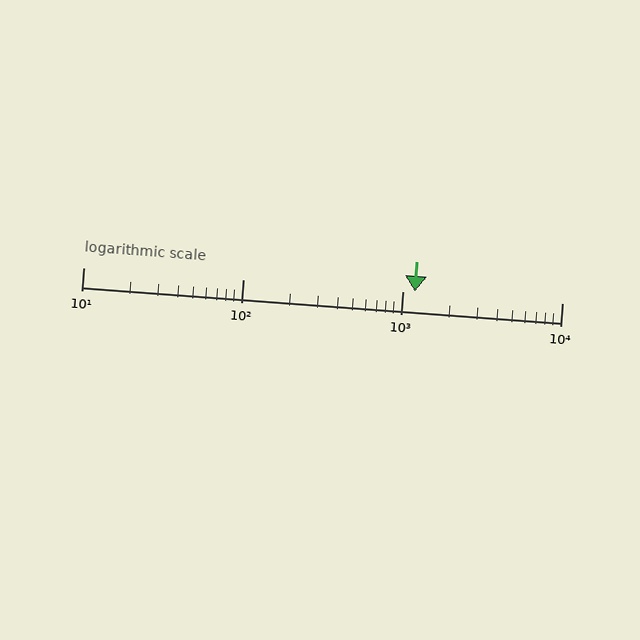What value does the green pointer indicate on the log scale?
The pointer indicates approximately 1200.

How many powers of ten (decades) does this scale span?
The scale spans 3 decades, from 10 to 10000.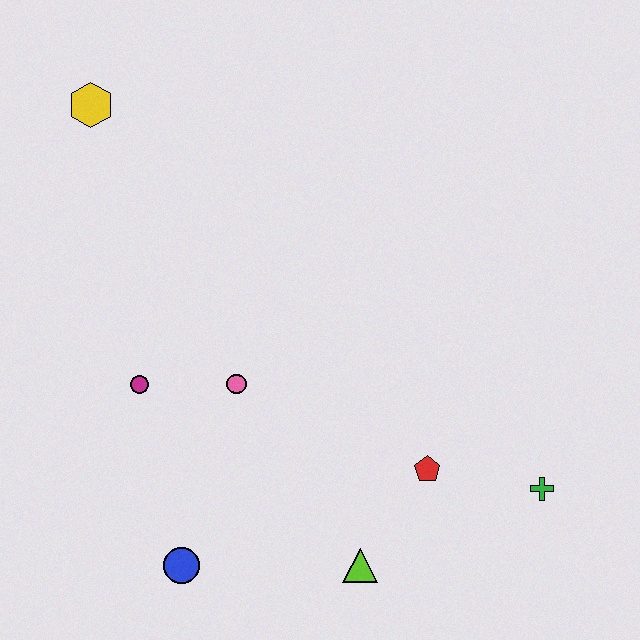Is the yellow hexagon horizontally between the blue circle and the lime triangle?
No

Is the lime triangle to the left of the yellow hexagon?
No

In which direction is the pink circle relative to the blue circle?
The pink circle is above the blue circle.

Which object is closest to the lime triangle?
The red pentagon is closest to the lime triangle.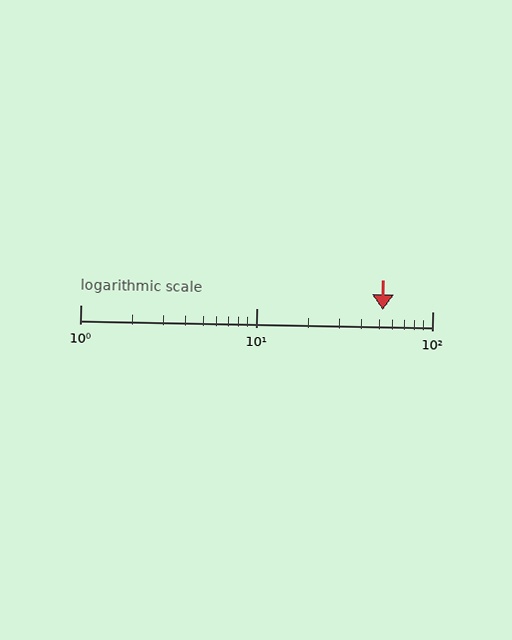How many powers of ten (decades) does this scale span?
The scale spans 2 decades, from 1 to 100.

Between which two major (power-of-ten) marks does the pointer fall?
The pointer is between 10 and 100.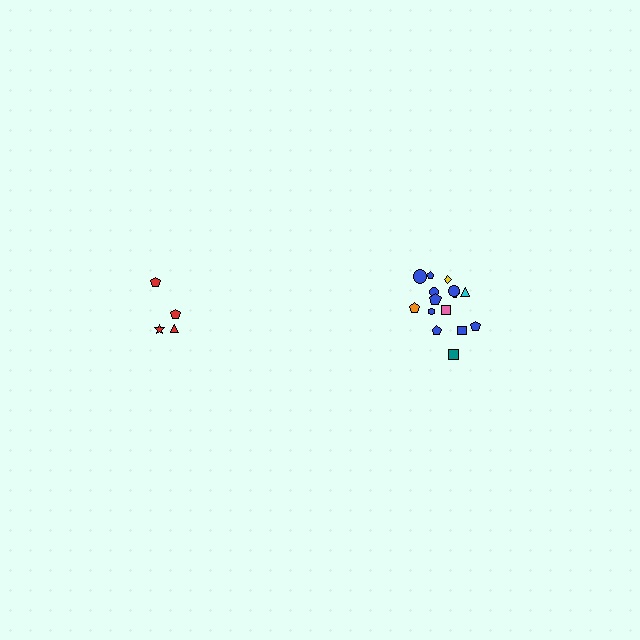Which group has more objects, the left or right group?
The right group.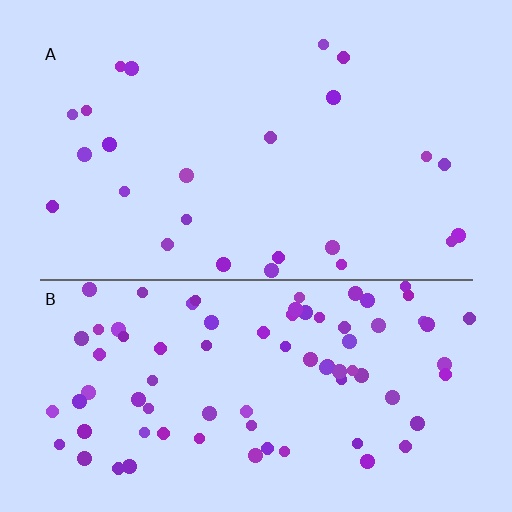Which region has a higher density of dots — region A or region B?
B (the bottom).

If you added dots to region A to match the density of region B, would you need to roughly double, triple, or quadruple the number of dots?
Approximately triple.